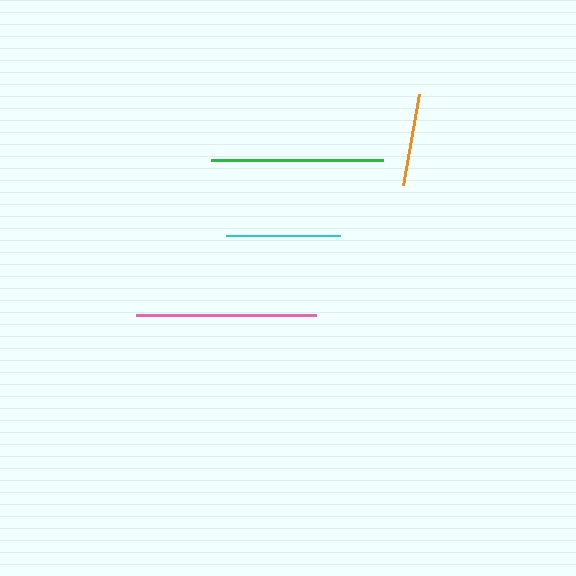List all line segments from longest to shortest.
From longest to shortest: pink, green, cyan, orange.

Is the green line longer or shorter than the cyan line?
The green line is longer than the cyan line.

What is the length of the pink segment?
The pink segment is approximately 180 pixels long.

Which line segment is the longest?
The pink line is the longest at approximately 180 pixels.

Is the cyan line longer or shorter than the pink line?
The pink line is longer than the cyan line.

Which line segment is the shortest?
The orange line is the shortest at approximately 92 pixels.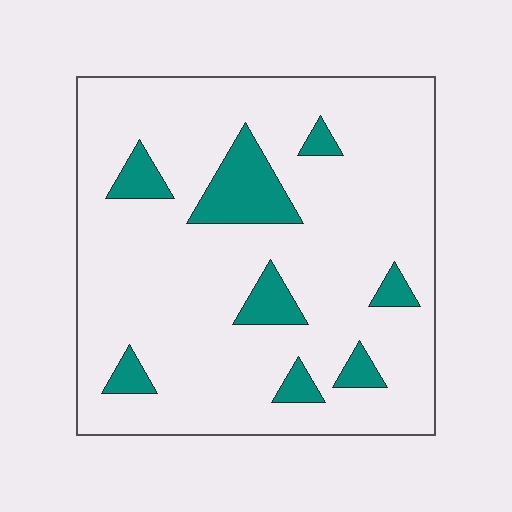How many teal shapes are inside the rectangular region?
8.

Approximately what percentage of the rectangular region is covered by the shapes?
Approximately 15%.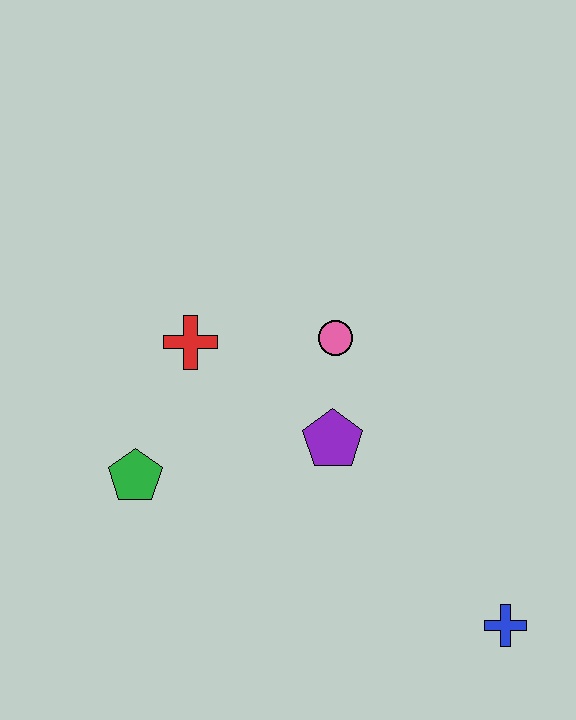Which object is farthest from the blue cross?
The red cross is farthest from the blue cross.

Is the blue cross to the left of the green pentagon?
No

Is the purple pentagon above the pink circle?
No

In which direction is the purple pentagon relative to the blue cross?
The purple pentagon is above the blue cross.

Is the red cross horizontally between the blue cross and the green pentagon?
Yes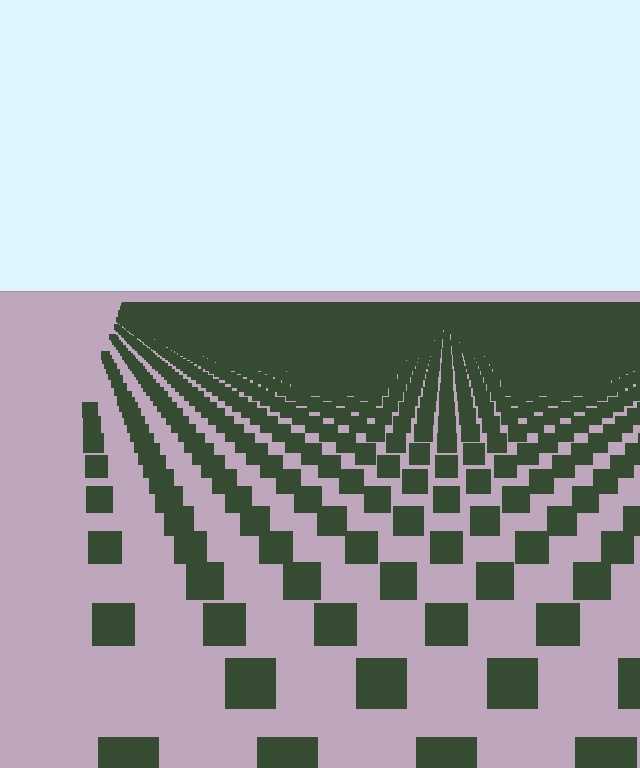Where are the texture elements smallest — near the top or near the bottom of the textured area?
Near the top.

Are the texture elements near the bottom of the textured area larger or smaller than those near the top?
Larger. Near the bottom, elements are closer to the viewer and appear at a bigger on-screen size.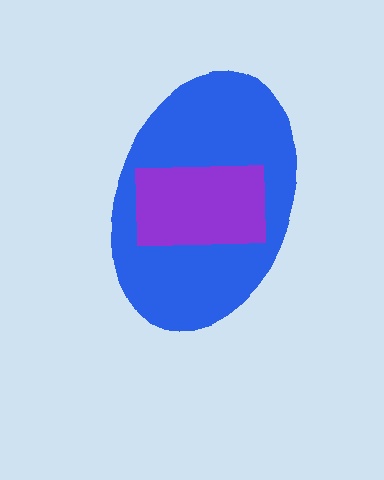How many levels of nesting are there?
2.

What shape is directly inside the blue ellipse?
The purple rectangle.